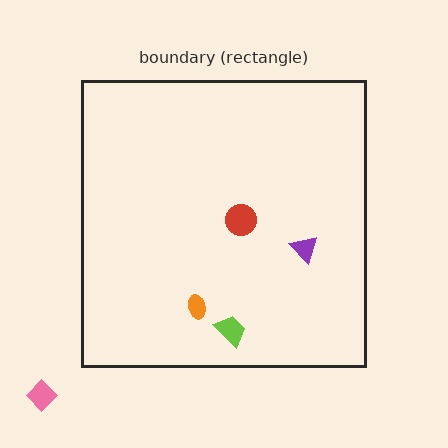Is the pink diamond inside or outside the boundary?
Outside.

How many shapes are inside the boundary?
4 inside, 1 outside.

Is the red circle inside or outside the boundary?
Inside.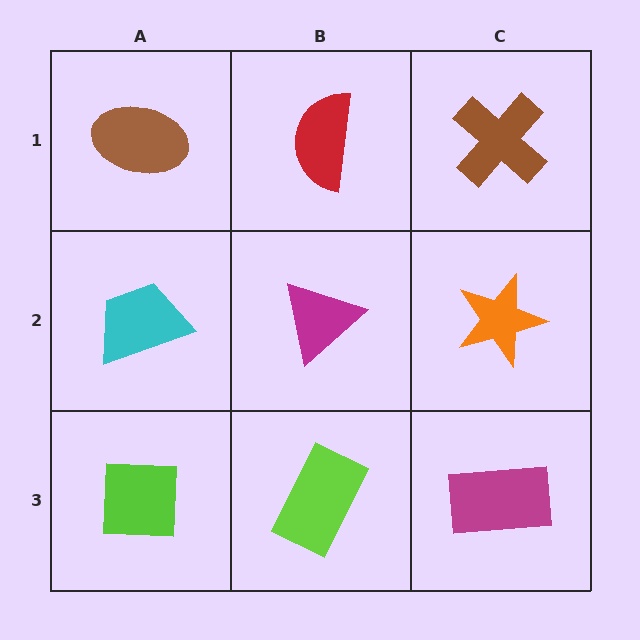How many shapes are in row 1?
3 shapes.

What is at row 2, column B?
A magenta triangle.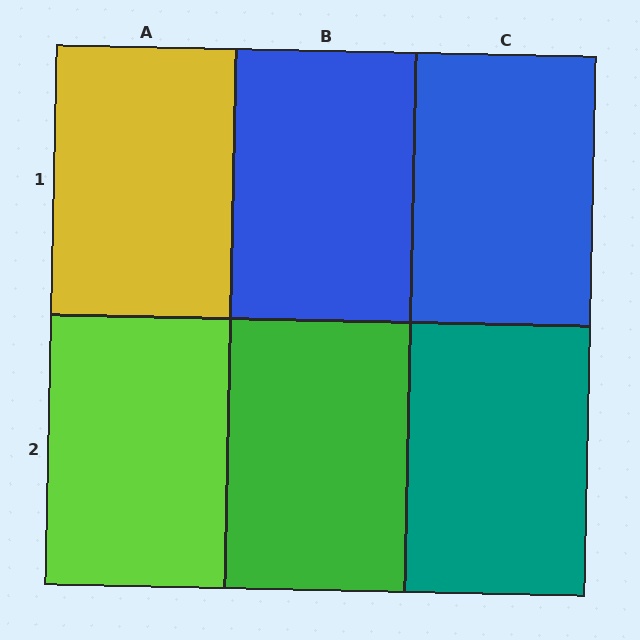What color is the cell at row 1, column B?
Blue.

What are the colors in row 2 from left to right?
Lime, green, teal.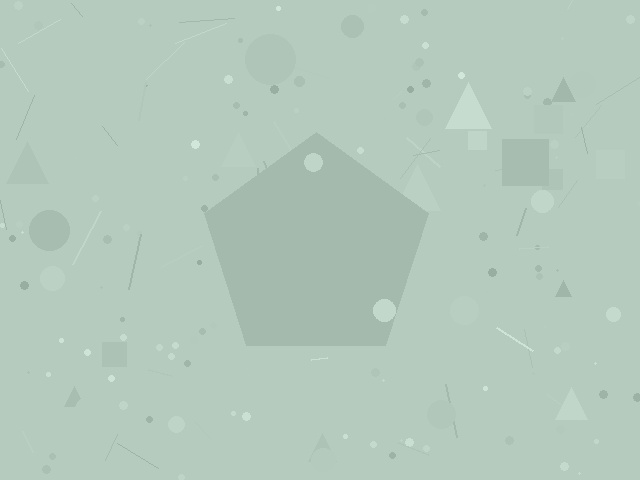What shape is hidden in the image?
A pentagon is hidden in the image.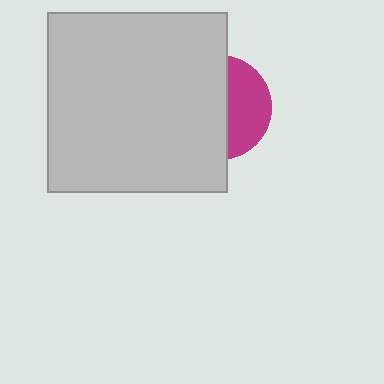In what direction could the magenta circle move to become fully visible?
The magenta circle could move right. That would shift it out from behind the light gray square entirely.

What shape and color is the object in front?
The object in front is a light gray square.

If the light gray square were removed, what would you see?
You would see the complete magenta circle.